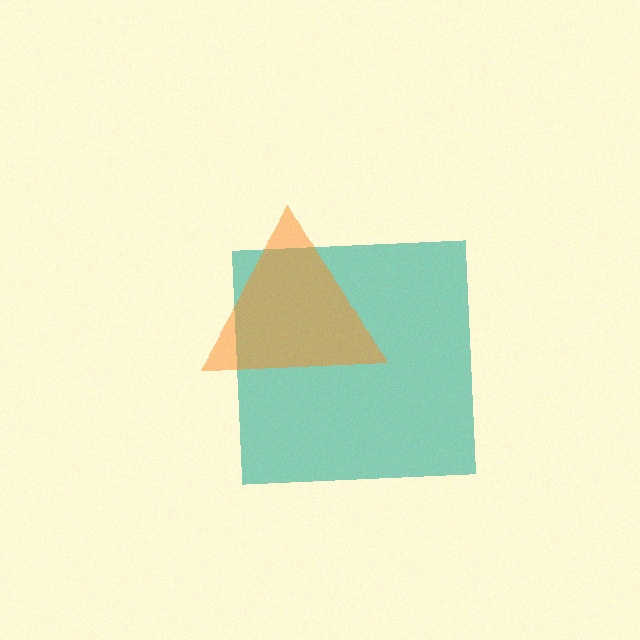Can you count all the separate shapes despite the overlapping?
Yes, there are 2 separate shapes.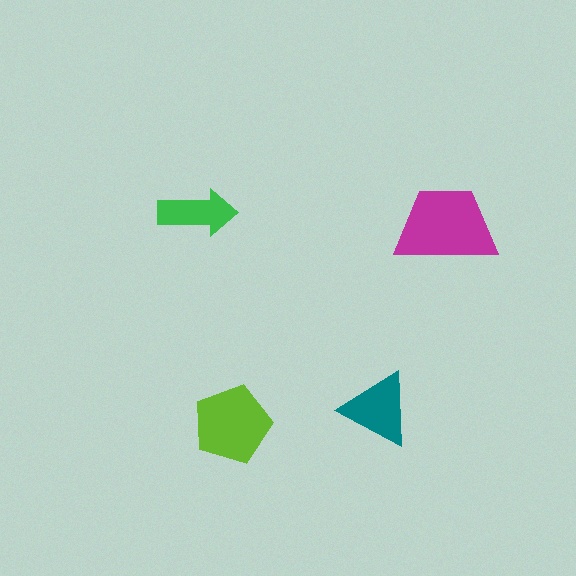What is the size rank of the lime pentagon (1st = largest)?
2nd.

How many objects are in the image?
There are 4 objects in the image.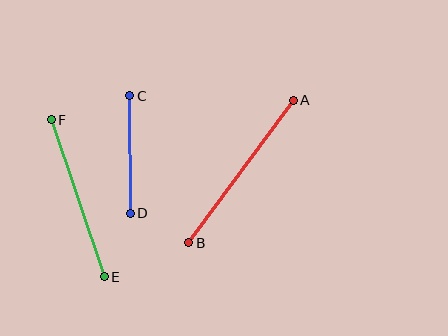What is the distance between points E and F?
The distance is approximately 166 pixels.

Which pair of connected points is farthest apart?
Points A and B are farthest apart.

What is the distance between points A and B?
The distance is approximately 177 pixels.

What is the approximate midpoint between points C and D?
The midpoint is at approximately (130, 154) pixels.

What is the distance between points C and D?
The distance is approximately 117 pixels.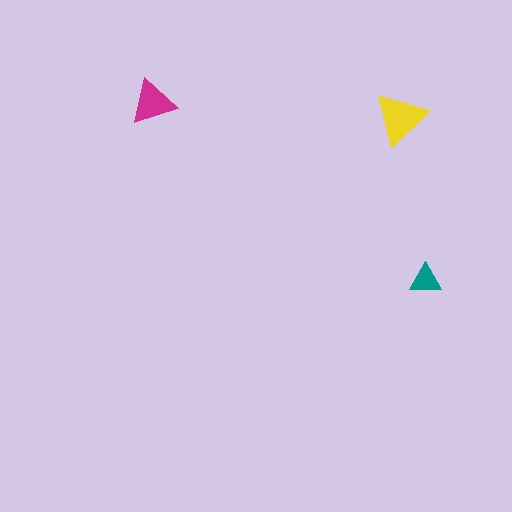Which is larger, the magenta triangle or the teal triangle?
The magenta one.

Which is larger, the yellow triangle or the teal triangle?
The yellow one.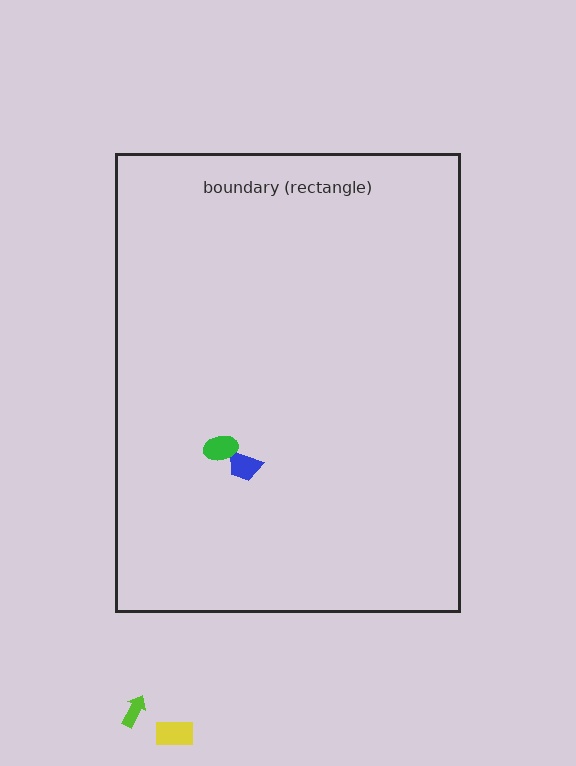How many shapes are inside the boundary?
2 inside, 2 outside.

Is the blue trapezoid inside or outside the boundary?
Inside.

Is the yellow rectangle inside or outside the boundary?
Outside.